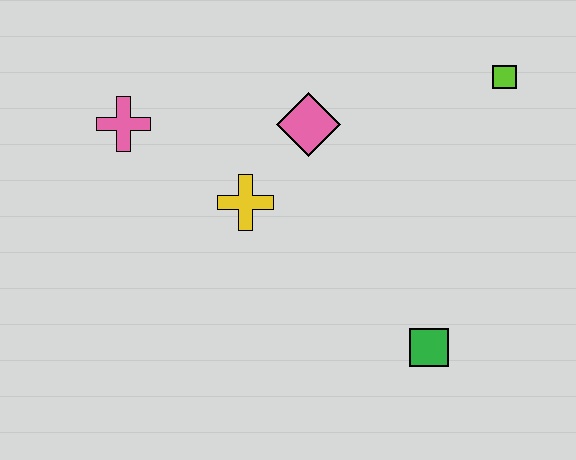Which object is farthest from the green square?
The pink cross is farthest from the green square.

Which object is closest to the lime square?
The pink diamond is closest to the lime square.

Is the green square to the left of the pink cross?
No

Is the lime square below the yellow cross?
No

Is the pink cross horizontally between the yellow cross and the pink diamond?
No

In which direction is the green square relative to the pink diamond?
The green square is below the pink diamond.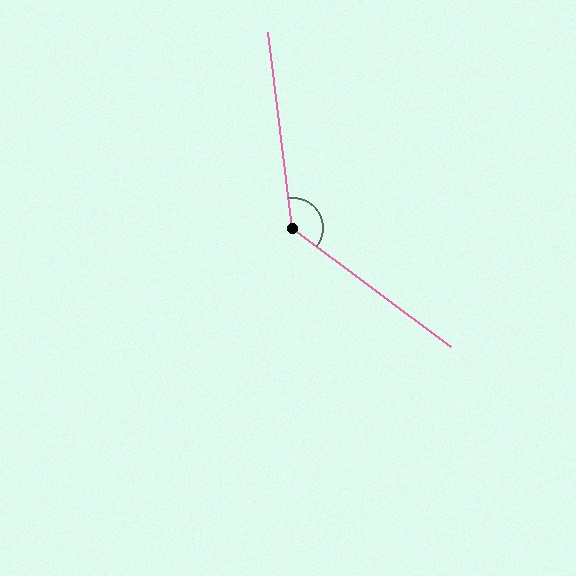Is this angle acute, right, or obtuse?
It is obtuse.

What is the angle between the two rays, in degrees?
Approximately 134 degrees.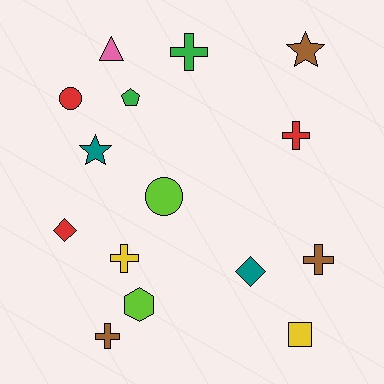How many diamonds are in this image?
There are 2 diamonds.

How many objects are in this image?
There are 15 objects.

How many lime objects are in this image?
There are 2 lime objects.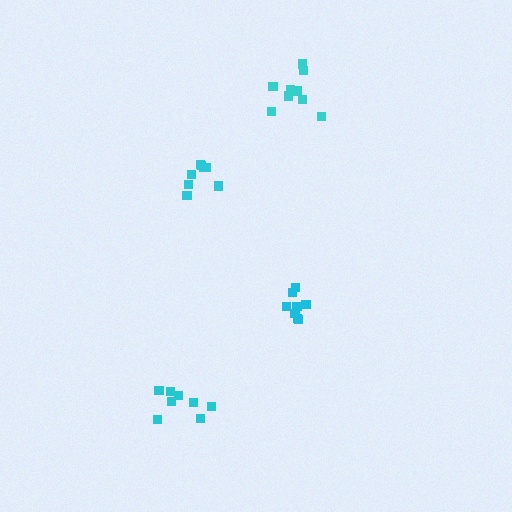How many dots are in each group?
Group 1: 11 dots, Group 2: 8 dots, Group 3: 8 dots, Group 4: 8 dots (35 total).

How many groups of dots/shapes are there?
There are 4 groups.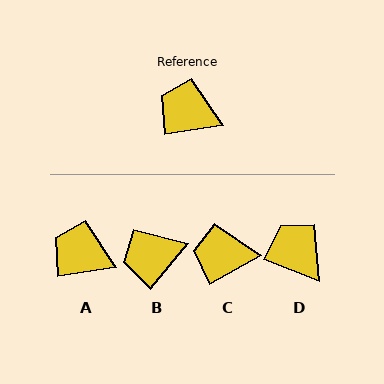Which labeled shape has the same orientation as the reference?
A.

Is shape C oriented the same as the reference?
No, it is off by about 22 degrees.